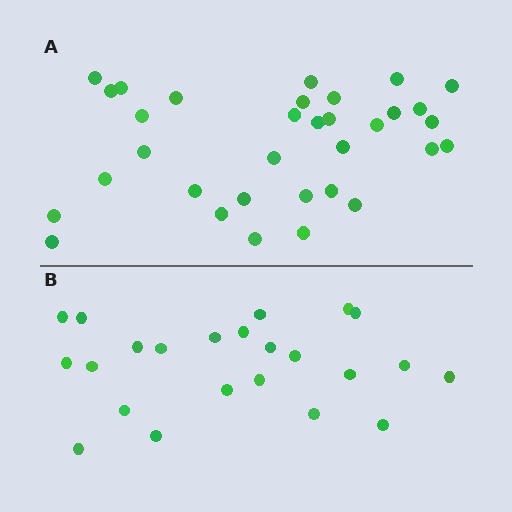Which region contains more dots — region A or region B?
Region A (the top region) has more dots.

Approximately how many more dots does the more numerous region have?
Region A has roughly 10 or so more dots than region B.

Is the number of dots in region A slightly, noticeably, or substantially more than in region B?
Region A has noticeably more, but not dramatically so. The ratio is roughly 1.4 to 1.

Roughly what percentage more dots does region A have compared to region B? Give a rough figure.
About 45% more.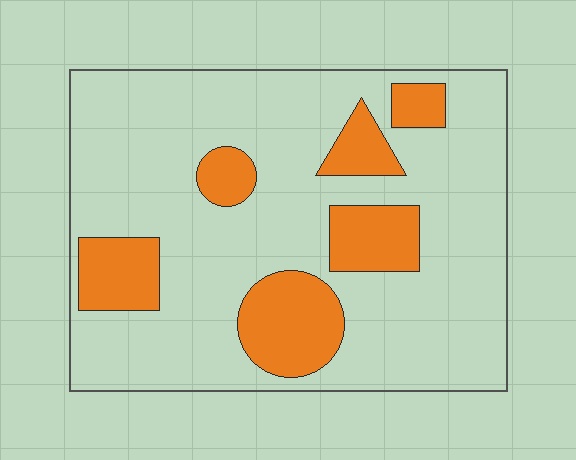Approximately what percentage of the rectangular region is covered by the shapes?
Approximately 20%.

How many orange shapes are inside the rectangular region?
6.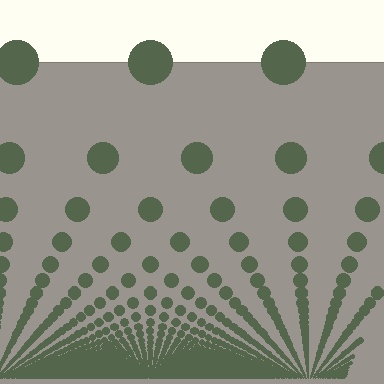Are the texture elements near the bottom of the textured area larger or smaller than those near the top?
Smaller. The gradient is inverted — elements near the bottom are smaller and denser.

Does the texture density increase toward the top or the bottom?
Density increases toward the bottom.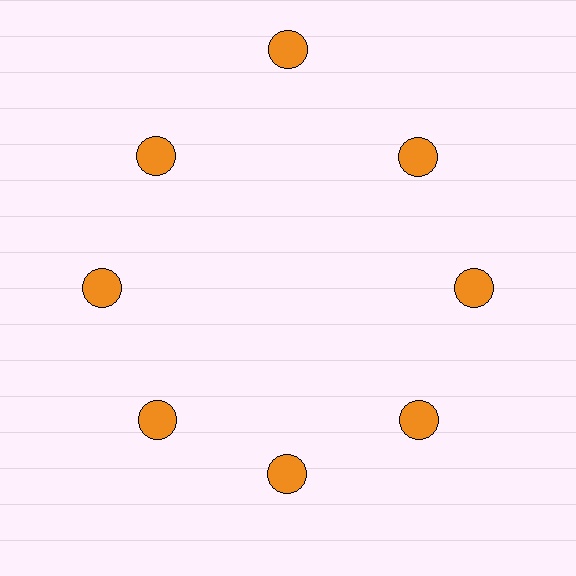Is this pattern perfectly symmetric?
No. The 8 orange circles are arranged in a ring, but one element near the 12 o'clock position is pushed outward from the center, breaking the 8-fold rotational symmetry.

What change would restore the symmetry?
The symmetry would be restored by moving it inward, back onto the ring so that all 8 circles sit at equal angles and equal distance from the center.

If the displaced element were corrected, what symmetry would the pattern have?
It would have 8-fold rotational symmetry — the pattern would map onto itself every 45 degrees.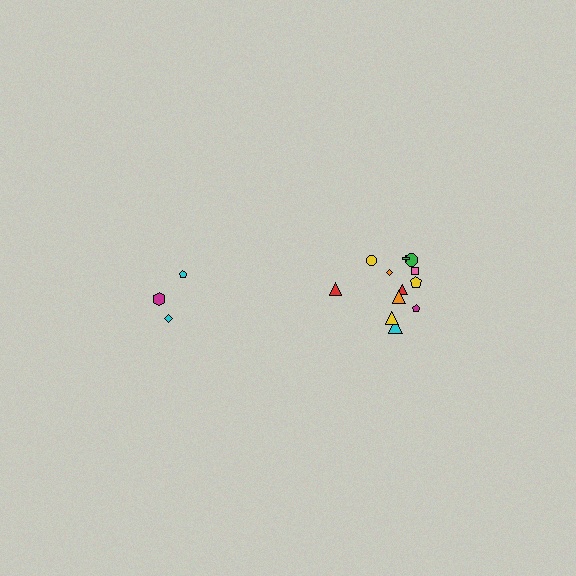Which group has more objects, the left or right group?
The right group.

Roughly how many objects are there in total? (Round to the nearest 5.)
Roughly 15 objects in total.